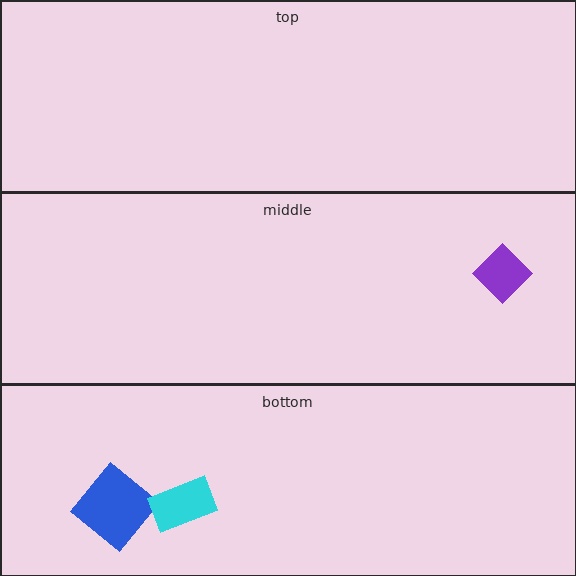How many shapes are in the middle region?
1.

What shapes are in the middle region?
The purple diamond.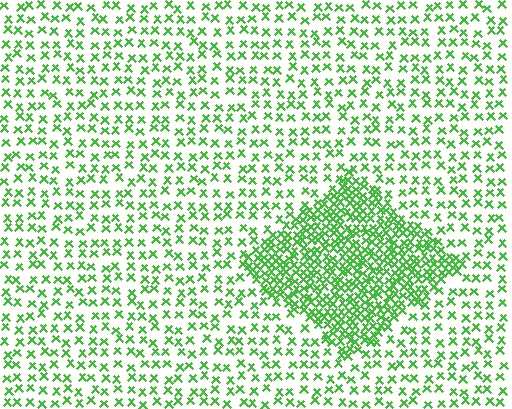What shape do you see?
I see a diamond.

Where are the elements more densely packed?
The elements are more densely packed inside the diamond boundary.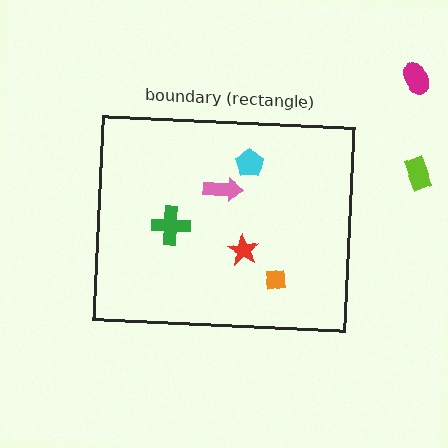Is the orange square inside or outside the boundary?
Inside.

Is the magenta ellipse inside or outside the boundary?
Outside.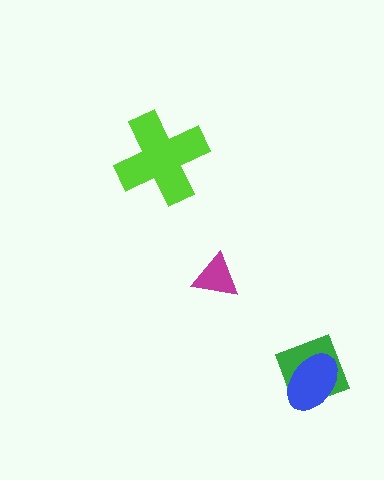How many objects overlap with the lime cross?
0 objects overlap with the lime cross.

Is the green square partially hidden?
Yes, it is partially covered by another shape.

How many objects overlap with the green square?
1 object overlaps with the green square.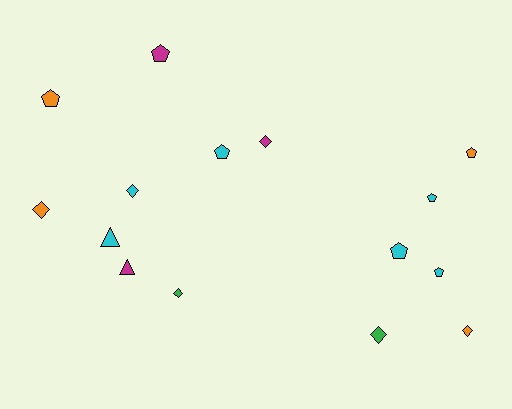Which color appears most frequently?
Cyan, with 6 objects.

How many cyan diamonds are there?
There is 1 cyan diamond.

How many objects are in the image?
There are 15 objects.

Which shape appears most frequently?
Pentagon, with 7 objects.